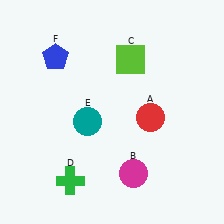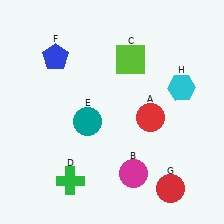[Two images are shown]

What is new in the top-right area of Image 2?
A cyan hexagon (H) was added in the top-right area of Image 2.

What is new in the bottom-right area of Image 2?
A red circle (G) was added in the bottom-right area of Image 2.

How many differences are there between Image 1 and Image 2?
There are 2 differences between the two images.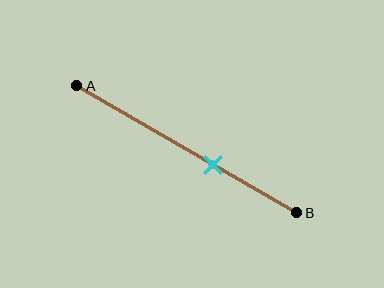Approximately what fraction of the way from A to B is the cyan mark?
The cyan mark is approximately 60% of the way from A to B.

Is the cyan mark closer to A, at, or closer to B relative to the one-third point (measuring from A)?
The cyan mark is closer to point B than the one-third point of segment AB.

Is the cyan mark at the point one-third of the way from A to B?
No, the mark is at about 60% from A, not at the 33% one-third point.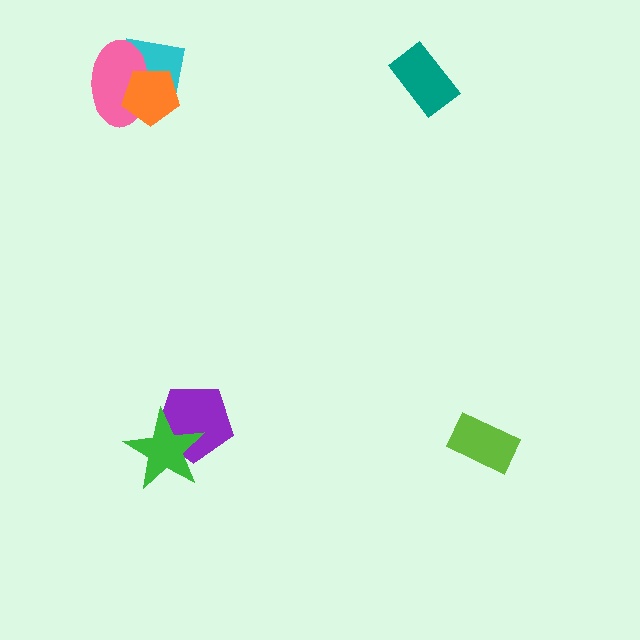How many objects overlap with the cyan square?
2 objects overlap with the cyan square.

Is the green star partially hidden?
No, no other shape covers it.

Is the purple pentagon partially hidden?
Yes, it is partially covered by another shape.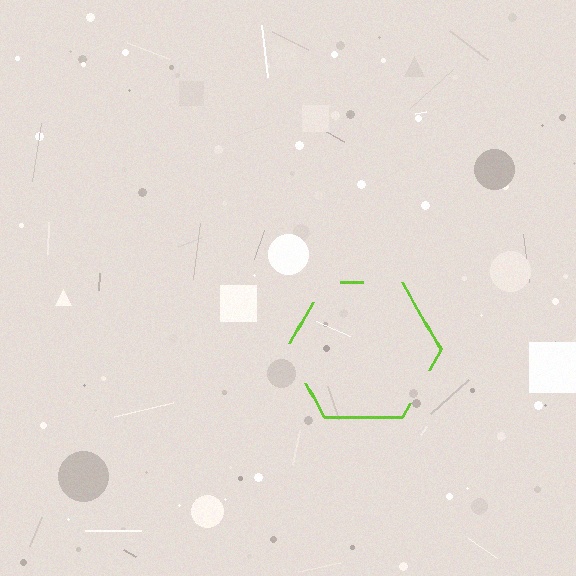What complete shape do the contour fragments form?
The contour fragments form a hexagon.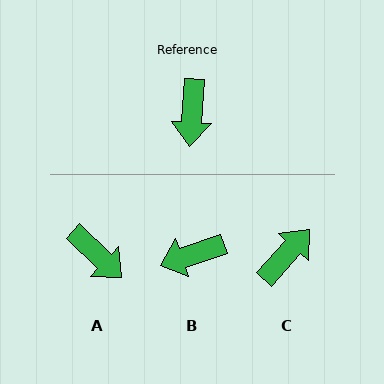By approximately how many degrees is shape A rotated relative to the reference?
Approximately 50 degrees counter-clockwise.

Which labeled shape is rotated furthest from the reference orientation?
C, about 141 degrees away.